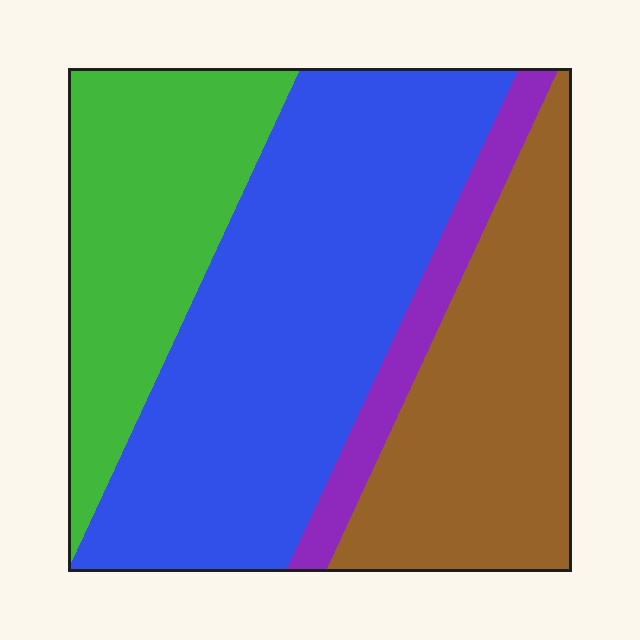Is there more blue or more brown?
Blue.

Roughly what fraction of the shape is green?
Green takes up about one quarter (1/4) of the shape.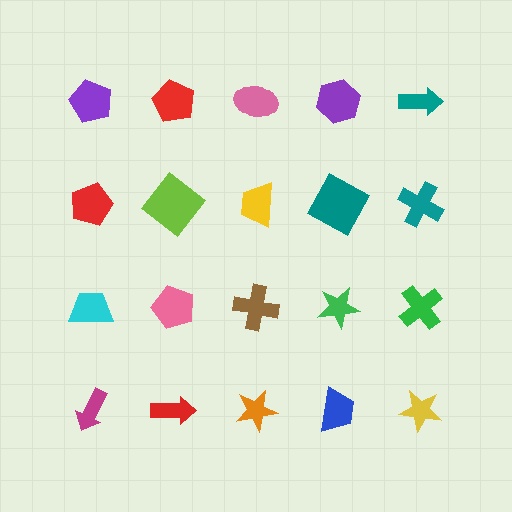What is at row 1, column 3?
A pink ellipse.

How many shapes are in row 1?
5 shapes.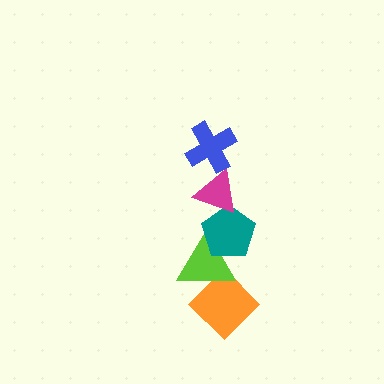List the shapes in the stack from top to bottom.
From top to bottom: the blue cross, the magenta triangle, the teal pentagon, the lime triangle, the orange diamond.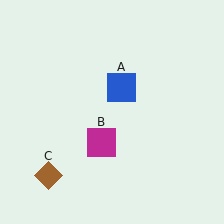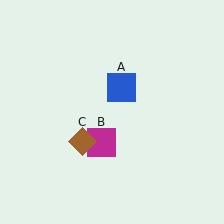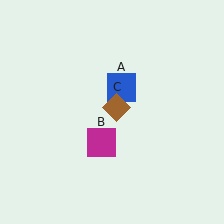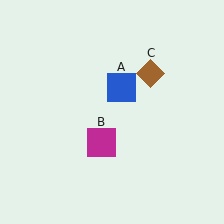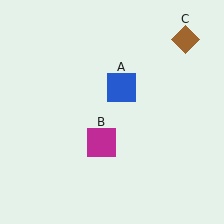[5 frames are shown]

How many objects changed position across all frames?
1 object changed position: brown diamond (object C).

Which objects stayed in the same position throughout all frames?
Blue square (object A) and magenta square (object B) remained stationary.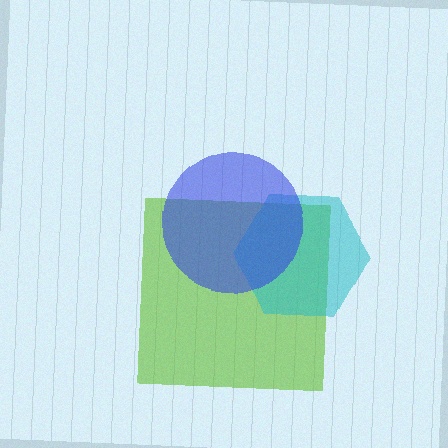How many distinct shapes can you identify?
There are 3 distinct shapes: a lime square, a cyan hexagon, a blue circle.